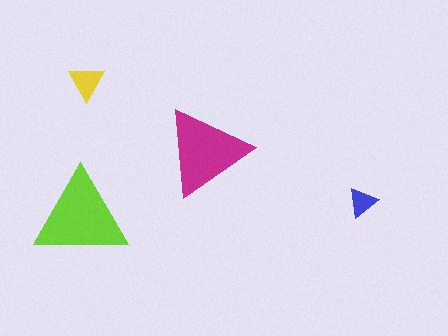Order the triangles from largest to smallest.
the lime one, the magenta one, the yellow one, the blue one.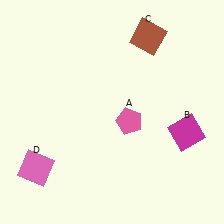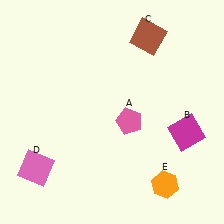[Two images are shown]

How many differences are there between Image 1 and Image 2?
There is 1 difference between the two images.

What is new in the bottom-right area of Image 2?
An orange hexagon (E) was added in the bottom-right area of Image 2.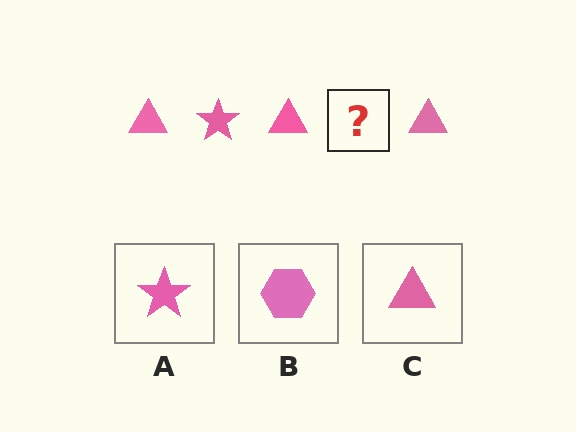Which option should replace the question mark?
Option A.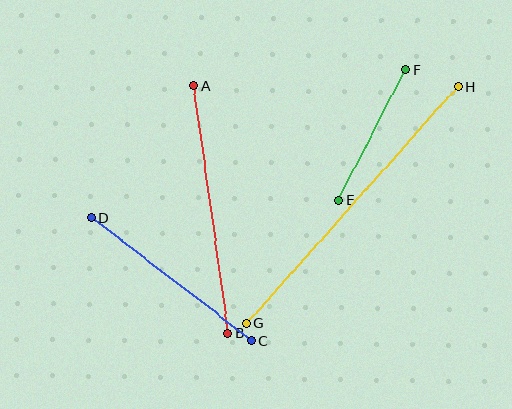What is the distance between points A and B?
The distance is approximately 249 pixels.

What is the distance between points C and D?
The distance is approximately 202 pixels.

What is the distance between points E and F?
The distance is approximately 147 pixels.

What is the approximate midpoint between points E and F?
The midpoint is at approximately (372, 135) pixels.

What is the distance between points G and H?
The distance is approximately 317 pixels.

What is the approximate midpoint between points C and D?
The midpoint is at approximately (171, 279) pixels.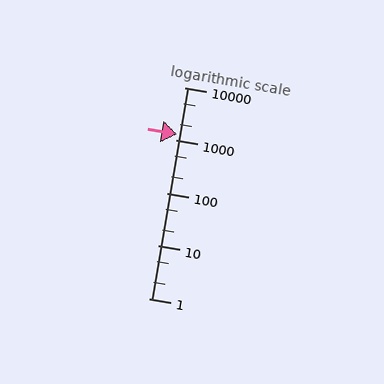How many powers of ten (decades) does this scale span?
The scale spans 4 decades, from 1 to 10000.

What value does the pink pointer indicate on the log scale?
The pointer indicates approximately 1300.